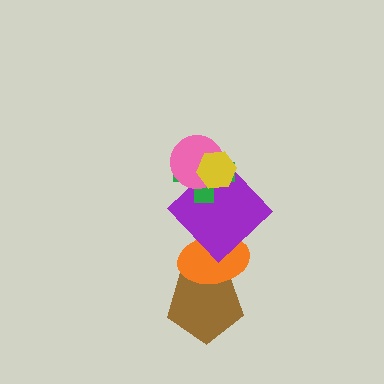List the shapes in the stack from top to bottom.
From top to bottom: the yellow hexagon, the pink circle, the green cross, the purple diamond, the orange ellipse, the brown pentagon.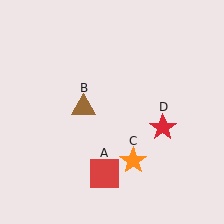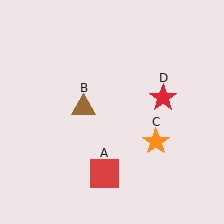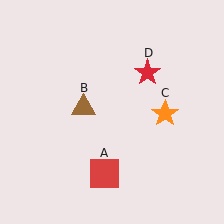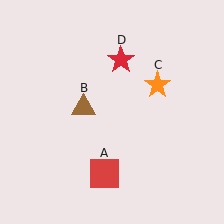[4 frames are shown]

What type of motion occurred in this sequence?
The orange star (object C), red star (object D) rotated counterclockwise around the center of the scene.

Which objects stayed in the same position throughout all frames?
Red square (object A) and brown triangle (object B) remained stationary.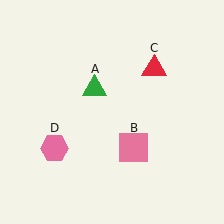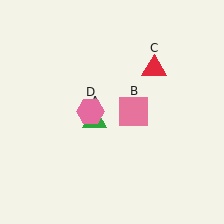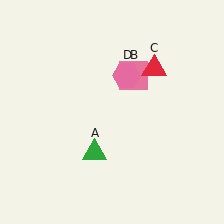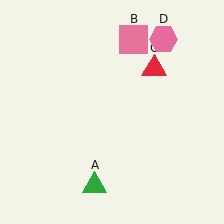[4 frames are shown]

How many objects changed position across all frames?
3 objects changed position: green triangle (object A), pink square (object B), pink hexagon (object D).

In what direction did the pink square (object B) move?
The pink square (object B) moved up.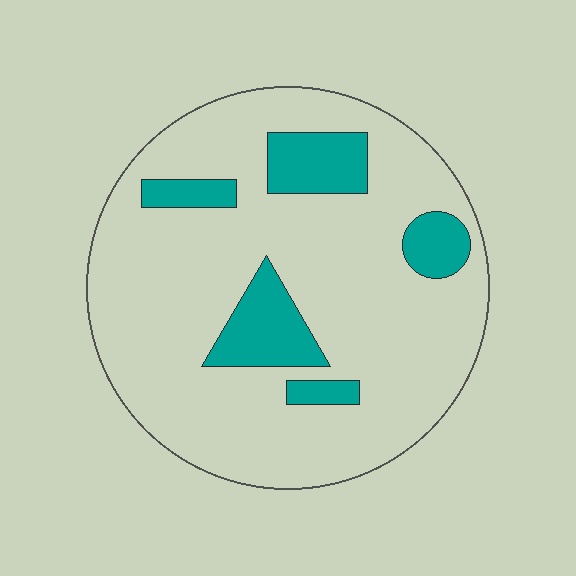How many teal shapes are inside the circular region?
5.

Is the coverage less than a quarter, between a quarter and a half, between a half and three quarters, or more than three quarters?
Less than a quarter.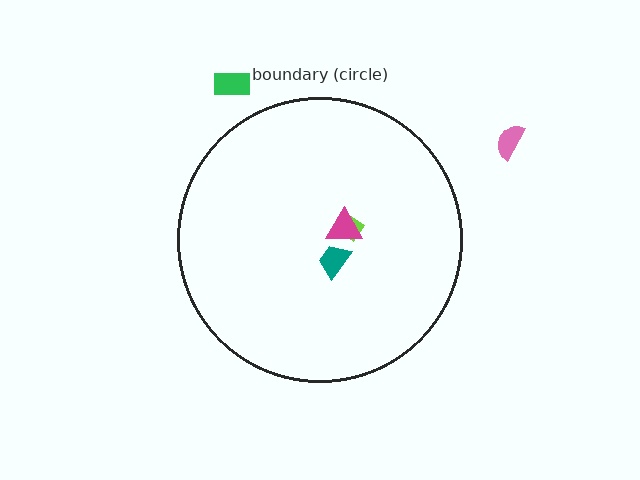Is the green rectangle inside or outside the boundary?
Outside.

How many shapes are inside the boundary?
3 inside, 2 outside.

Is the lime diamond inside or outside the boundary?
Inside.